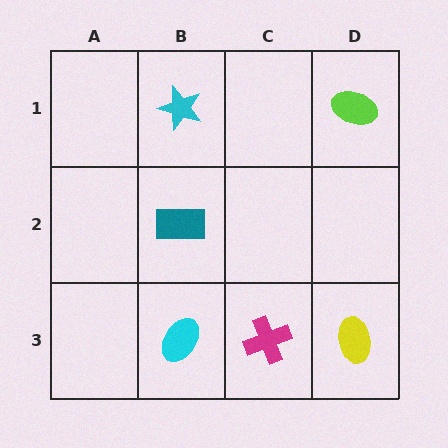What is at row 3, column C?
A magenta cross.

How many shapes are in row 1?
2 shapes.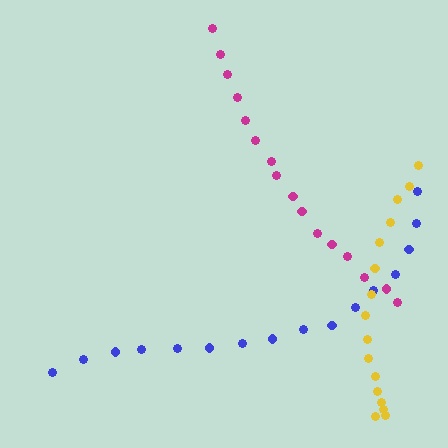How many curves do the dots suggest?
There are 3 distinct paths.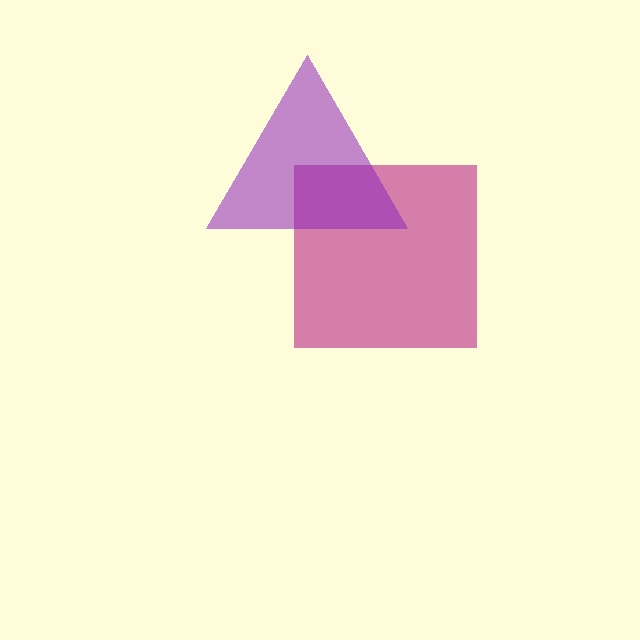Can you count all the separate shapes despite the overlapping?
Yes, there are 2 separate shapes.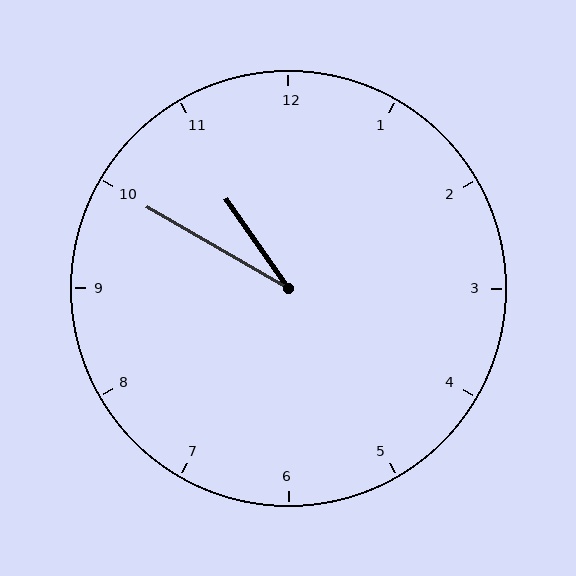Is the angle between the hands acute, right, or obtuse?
It is acute.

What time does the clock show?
10:50.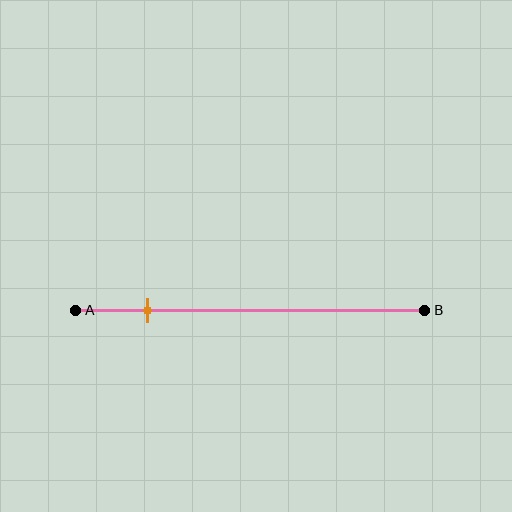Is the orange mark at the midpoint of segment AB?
No, the mark is at about 20% from A, not at the 50% midpoint.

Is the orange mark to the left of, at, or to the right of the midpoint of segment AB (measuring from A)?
The orange mark is to the left of the midpoint of segment AB.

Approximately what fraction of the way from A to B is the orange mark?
The orange mark is approximately 20% of the way from A to B.